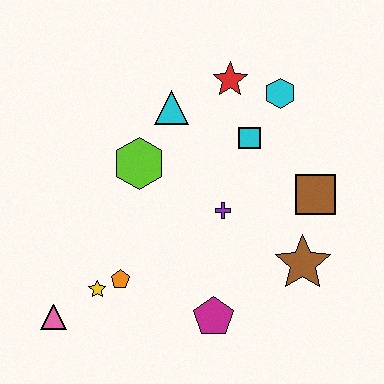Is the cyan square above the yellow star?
Yes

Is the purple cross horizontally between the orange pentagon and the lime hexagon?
No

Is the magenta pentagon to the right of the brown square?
No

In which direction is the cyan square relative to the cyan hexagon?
The cyan square is below the cyan hexagon.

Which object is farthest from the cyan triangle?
The pink triangle is farthest from the cyan triangle.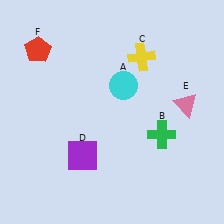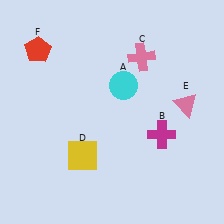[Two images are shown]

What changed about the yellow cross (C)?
In Image 1, C is yellow. In Image 2, it changed to pink.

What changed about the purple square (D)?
In Image 1, D is purple. In Image 2, it changed to yellow.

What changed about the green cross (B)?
In Image 1, B is green. In Image 2, it changed to magenta.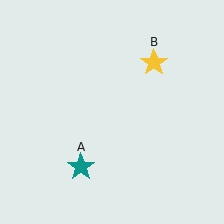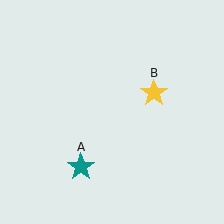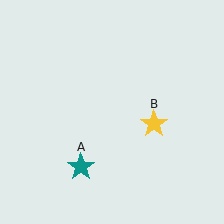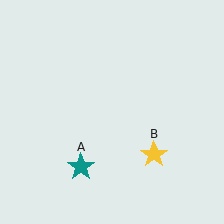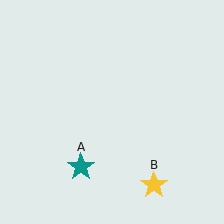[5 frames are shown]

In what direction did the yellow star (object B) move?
The yellow star (object B) moved down.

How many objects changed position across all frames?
1 object changed position: yellow star (object B).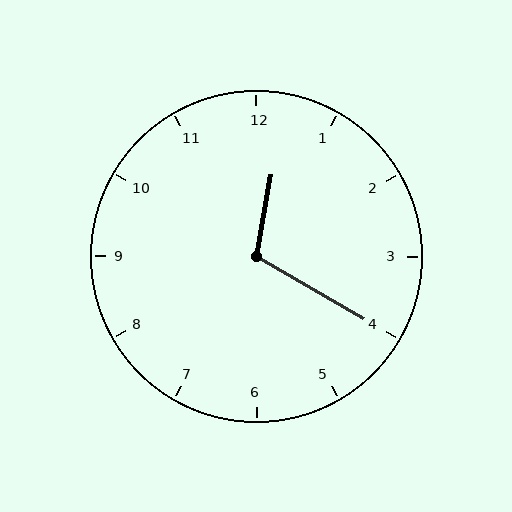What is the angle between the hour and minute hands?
Approximately 110 degrees.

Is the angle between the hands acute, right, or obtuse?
It is obtuse.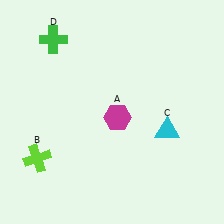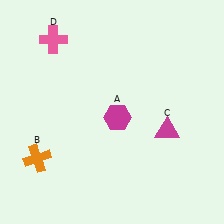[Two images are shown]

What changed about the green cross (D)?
In Image 1, D is green. In Image 2, it changed to pink.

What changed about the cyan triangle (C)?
In Image 1, C is cyan. In Image 2, it changed to magenta.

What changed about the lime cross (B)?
In Image 1, B is lime. In Image 2, it changed to orange.